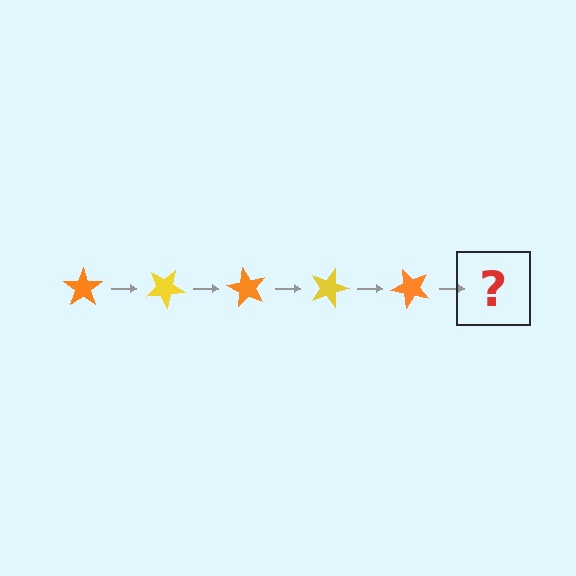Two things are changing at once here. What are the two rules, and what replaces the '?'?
The two rules are that it rotates 30 degrees each step and the color cycles through orange and yellow. The '?' should be a yellow star, rotated 150 degrees from the start.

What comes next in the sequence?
The next element should be a yellow star, rotated 150 degrees from the start.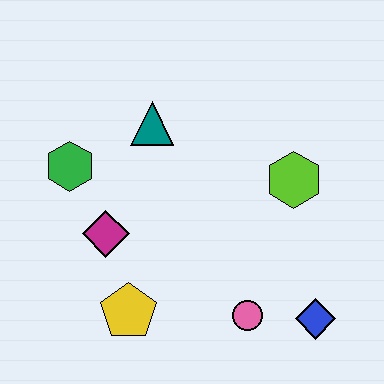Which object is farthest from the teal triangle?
The blue diamond is farthest from the teal triangle.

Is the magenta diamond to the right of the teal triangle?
No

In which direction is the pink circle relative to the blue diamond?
The pink circle is to the left of the blue diamond.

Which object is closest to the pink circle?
The blue diamond is closest to the pink circle.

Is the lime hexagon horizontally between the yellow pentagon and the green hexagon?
No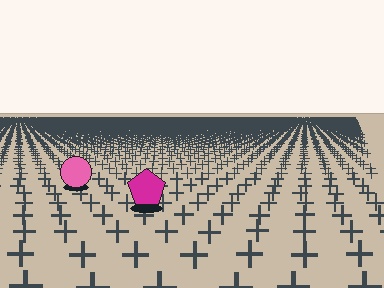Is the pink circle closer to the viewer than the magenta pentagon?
No. The magenta pentagon is closer — you can tell from the texture gradient: the ground texture is coarser near it.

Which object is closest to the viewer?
The magenta pentagon is closest. The texture marks near it are larger and more spread out.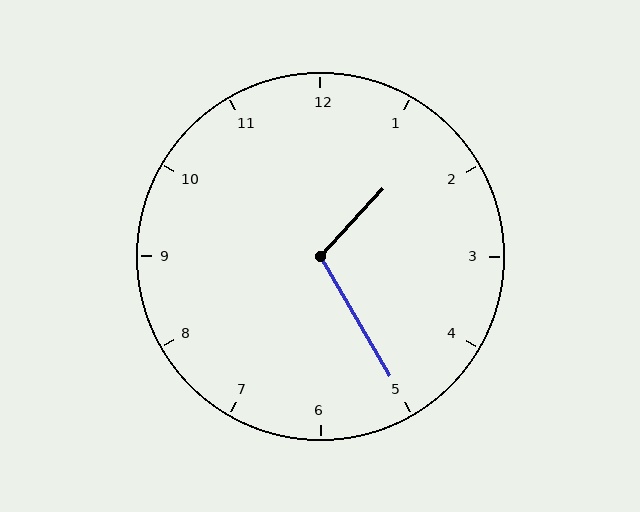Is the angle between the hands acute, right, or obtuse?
It is obtuse.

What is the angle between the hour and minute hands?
Approximately 108 degrees.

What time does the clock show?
1:25.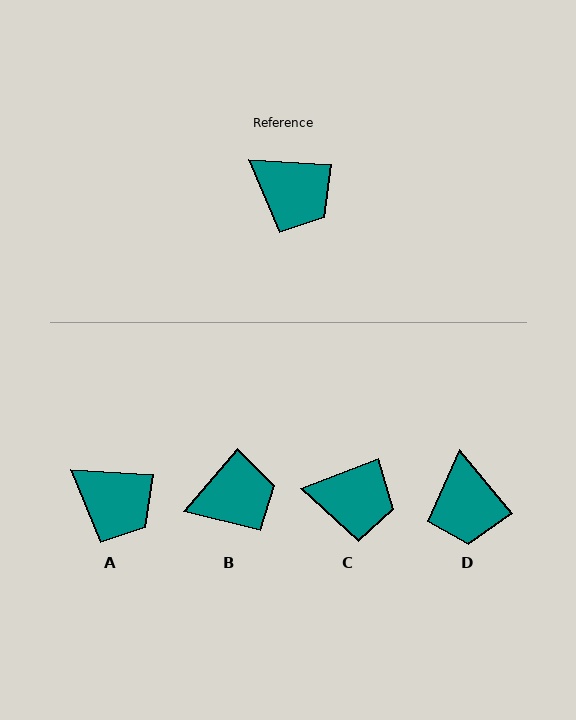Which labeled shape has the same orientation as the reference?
A.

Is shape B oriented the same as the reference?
No, it is off by about 54 degrees.